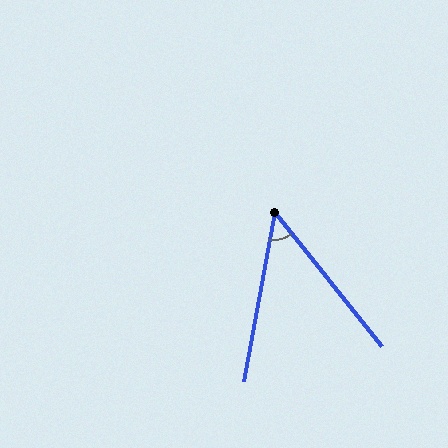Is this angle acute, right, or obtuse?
It is acute.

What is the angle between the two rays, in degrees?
Approximately 49 degrees.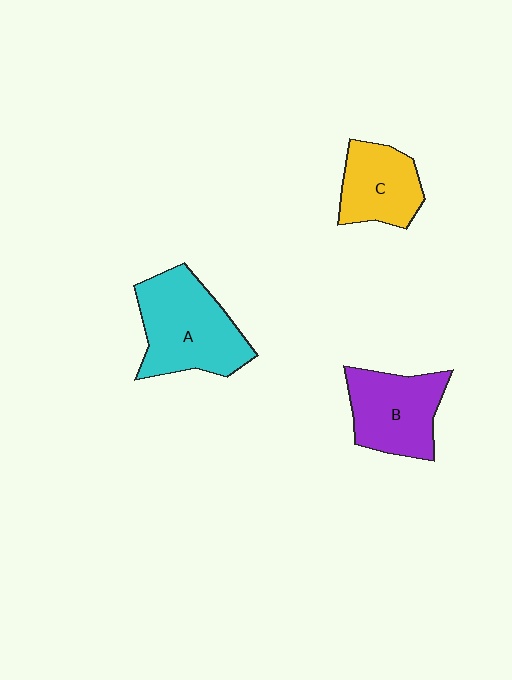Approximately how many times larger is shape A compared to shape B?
Approximately 1.3 times.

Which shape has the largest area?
Shape A (cyan).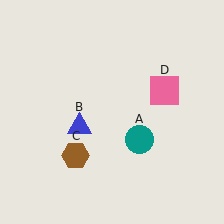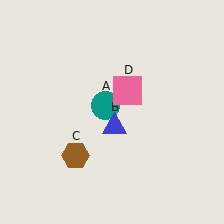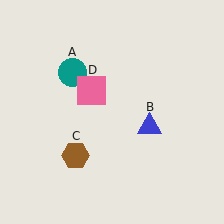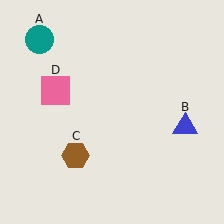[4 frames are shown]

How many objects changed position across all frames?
3 objects changed position: teal circle (object A), blue triangle (object B), pink square (object D).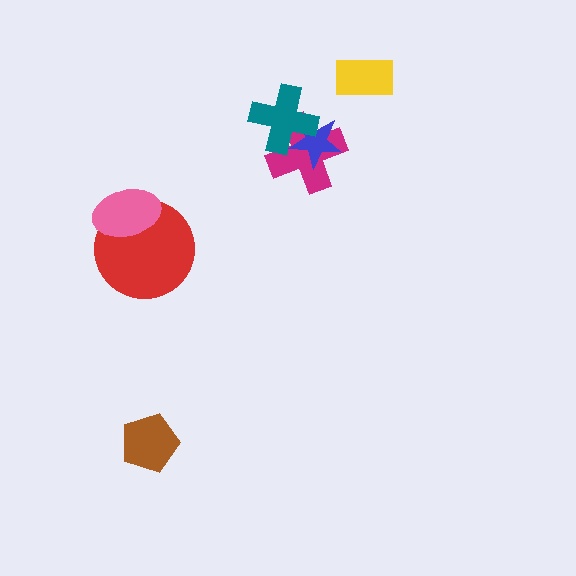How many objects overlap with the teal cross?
2 objects overlap with the teal cross.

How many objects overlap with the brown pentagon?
0 objects overlap with the brown pentagon.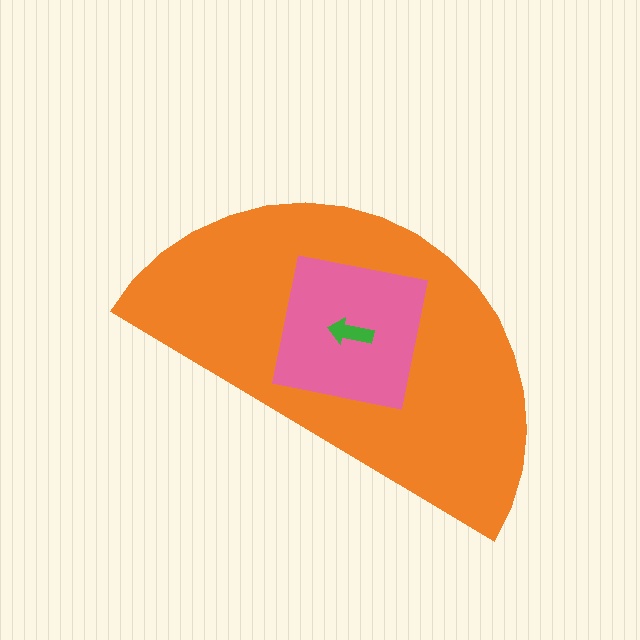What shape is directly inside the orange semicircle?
The pink square.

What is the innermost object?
The green arrow.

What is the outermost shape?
The orange semicircle.